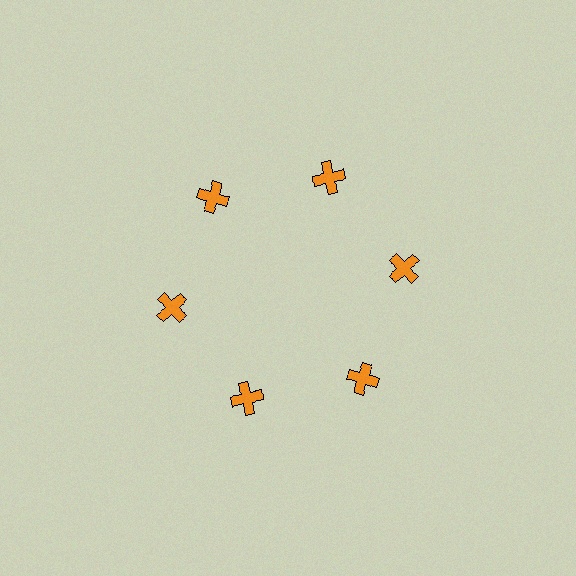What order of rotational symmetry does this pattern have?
This pattern has 6-fold rotational symmetry.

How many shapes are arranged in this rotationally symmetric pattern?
There are 6 shapes, arranged in 6 groups of 1.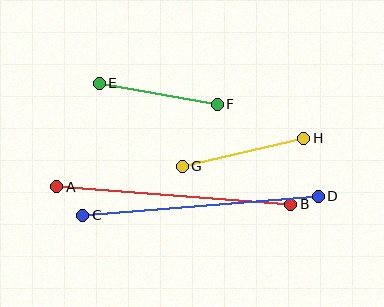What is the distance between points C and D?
The distance is approximately 236 pixels.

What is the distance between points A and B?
The distance is approximately 235 pixels.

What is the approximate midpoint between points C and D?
The midpoint is at approximately (201, 206) pixels.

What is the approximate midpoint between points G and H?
The midpoint is at approximately (243, 152) pixels.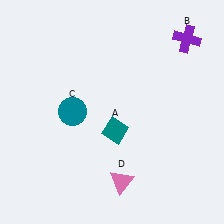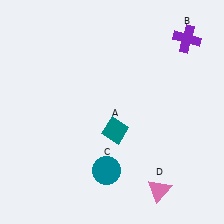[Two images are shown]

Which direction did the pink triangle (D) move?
The pink triangle (D) moved right.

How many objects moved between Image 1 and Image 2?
2 objects moved between the two images.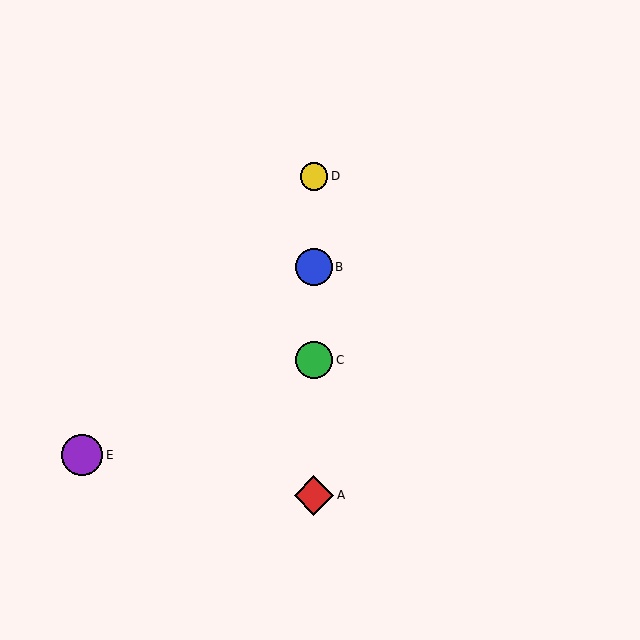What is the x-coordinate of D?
Object D is at x≈314.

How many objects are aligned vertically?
4 objects (A, B, C, D) are aligned vertically.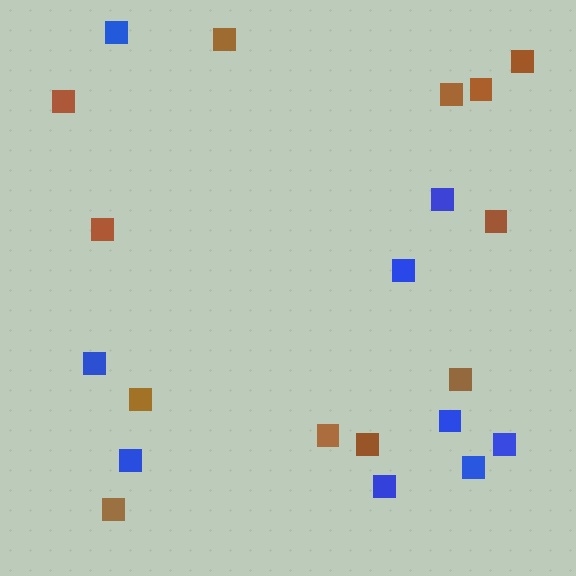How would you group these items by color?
There are 2 groups: one group of brown squares (12) and one group of blue squares (9).